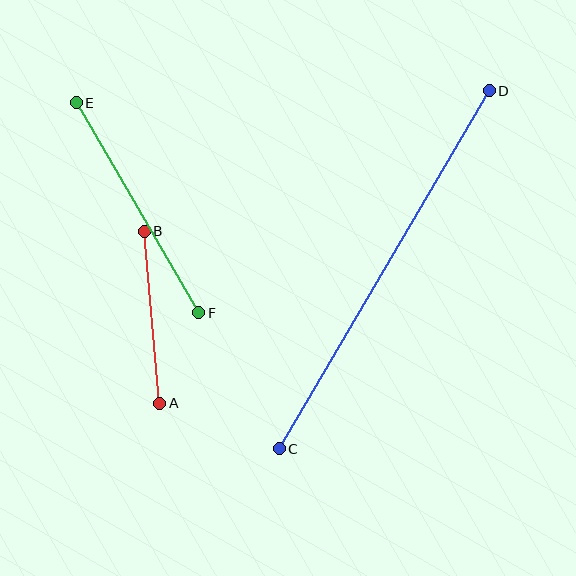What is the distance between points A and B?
The distance is approximately 173 pixels.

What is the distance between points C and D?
The distance is approximately 415 pixels.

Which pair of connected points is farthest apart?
Points C and D are farthest apart.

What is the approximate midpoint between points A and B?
The midpoint is at approximately (152, 317) pixels.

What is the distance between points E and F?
The distance is approximately 243 pixels.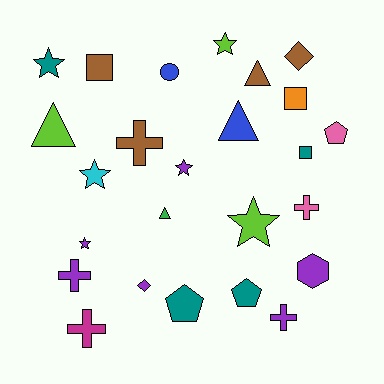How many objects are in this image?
There are 25 objects.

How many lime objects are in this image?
There are 3 lime objects.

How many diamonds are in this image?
There are 2 diamonds.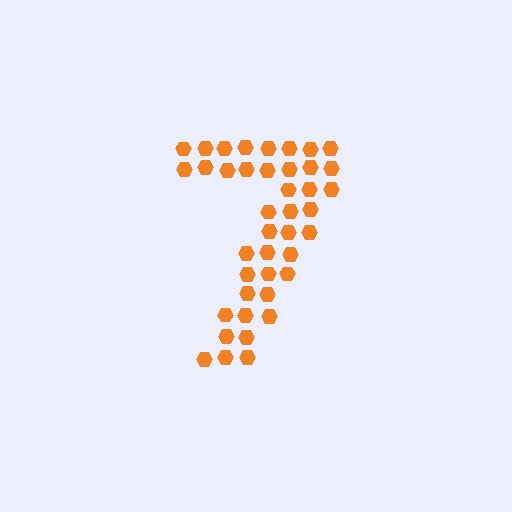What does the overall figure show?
The overall figure shows the digit 7.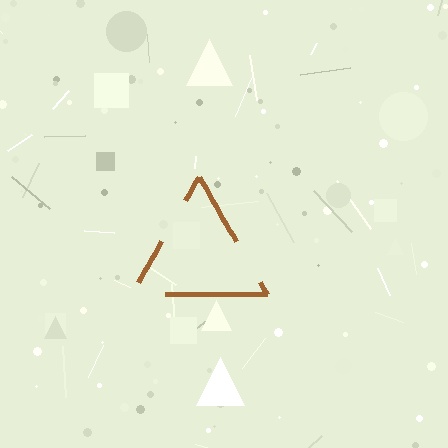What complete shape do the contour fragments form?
The contour fragments form a triangle.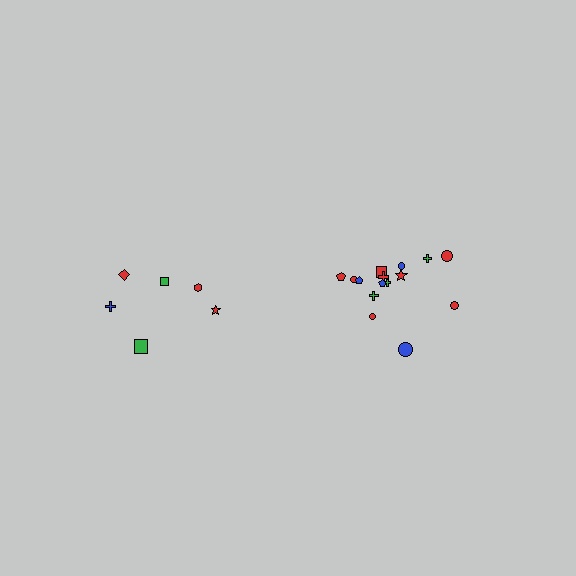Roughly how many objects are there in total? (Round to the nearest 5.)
Roughly 20 objects in total.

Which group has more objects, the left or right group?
The right group.